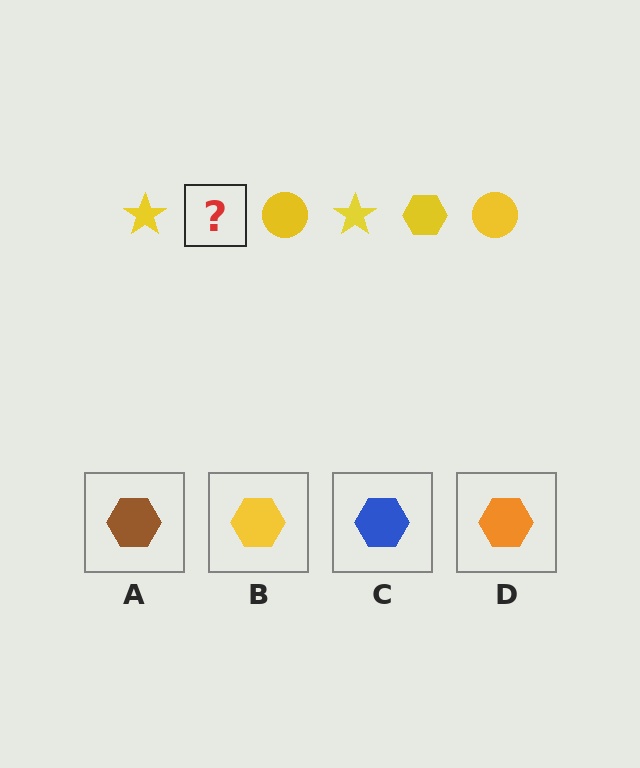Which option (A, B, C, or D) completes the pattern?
B.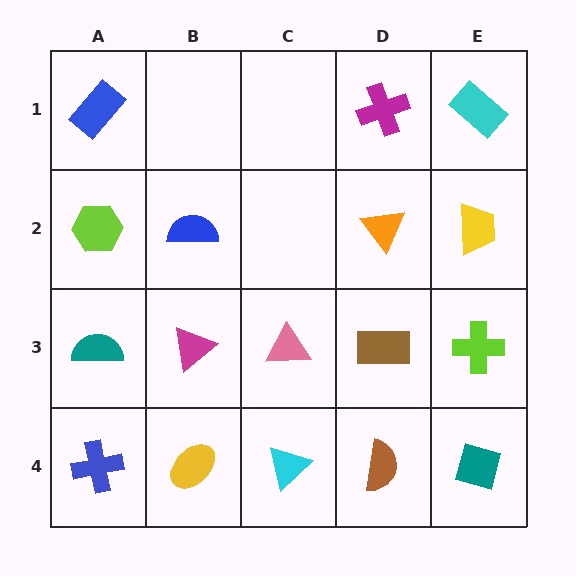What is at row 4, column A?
A blue cross.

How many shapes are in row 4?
5 shapes.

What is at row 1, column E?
A cyan rectangle.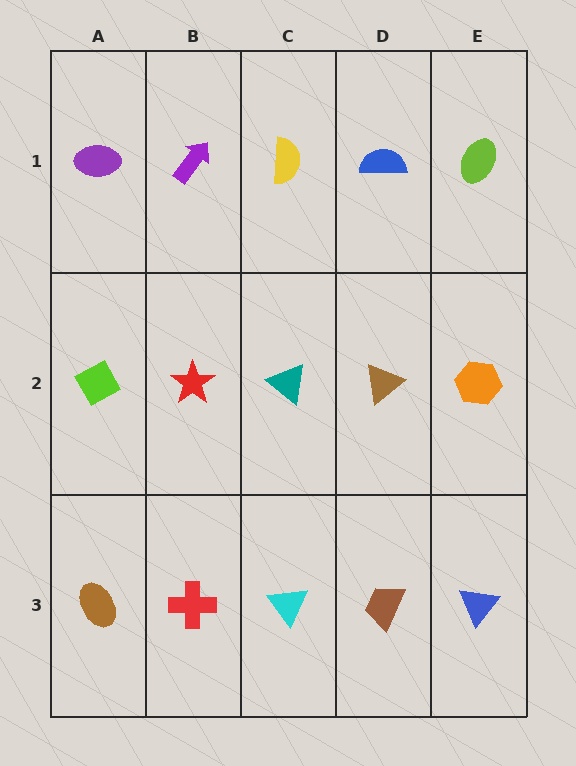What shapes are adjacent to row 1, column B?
A red star (row 2, column B), a purple ellipse (row 1, column A), a yellow semicircle (row 1, column C).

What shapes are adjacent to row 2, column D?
A blue semicircle (row 1, column D), a brown trapezoid (row 3, column D), a teal triangle (row 2, column C), an orange hexagon (row 2, column E).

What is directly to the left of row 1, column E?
A blue semicircle.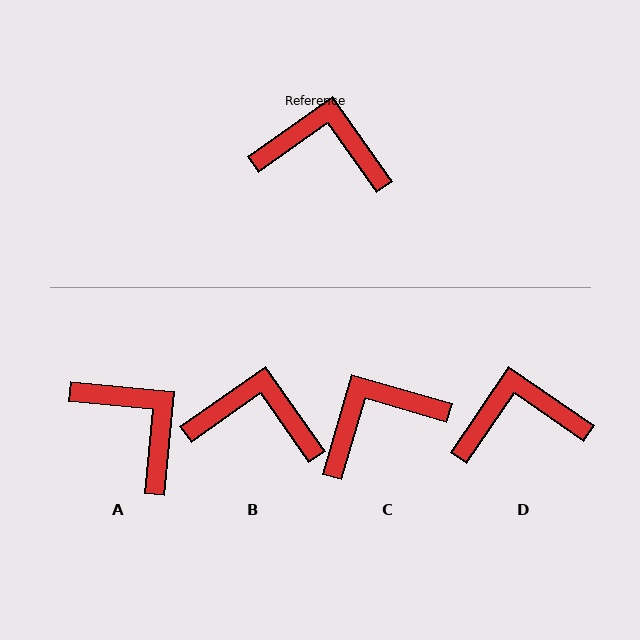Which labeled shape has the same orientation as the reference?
B.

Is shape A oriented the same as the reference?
No, it is off by about 41 degrees.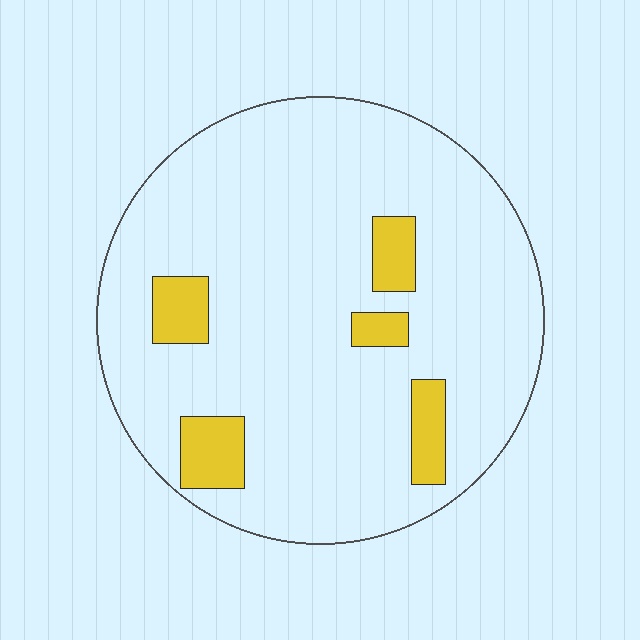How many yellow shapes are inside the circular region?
5.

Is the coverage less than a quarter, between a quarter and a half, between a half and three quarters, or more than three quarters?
Less than a quarter.